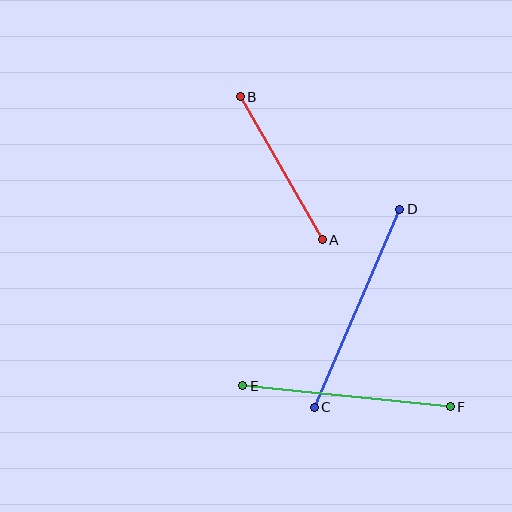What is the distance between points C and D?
The distance is approximately 216 pixels.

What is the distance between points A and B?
The distance is approximately 165 pixels.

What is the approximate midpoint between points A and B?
The midpoint is at approximately (281, 168) pixels.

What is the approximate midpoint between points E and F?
The midpoint is at approximately (346, 396) pixels.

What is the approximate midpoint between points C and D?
The midpoint is at approximately (357, 308) pixels.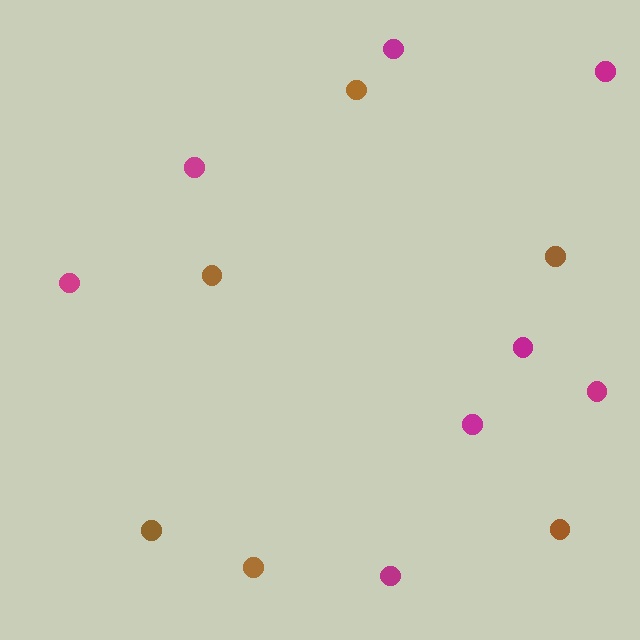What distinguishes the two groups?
There are 2 groups: one group of magenta circles (8) and one group of brown circles (6).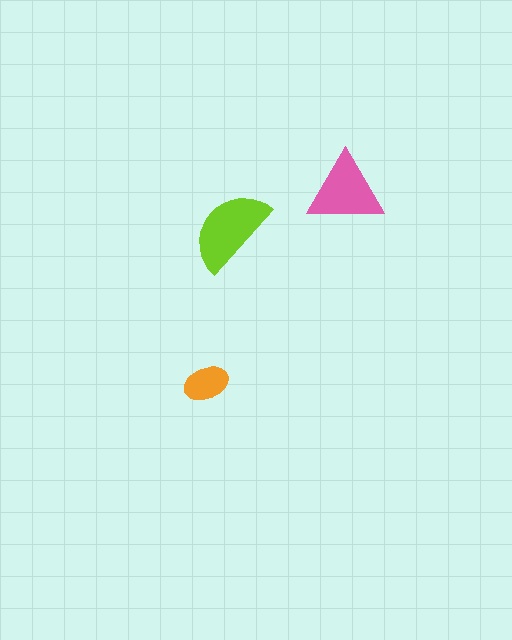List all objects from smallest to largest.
The orange ellipse, the pink triangle, the lime semicircle.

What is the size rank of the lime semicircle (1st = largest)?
1st.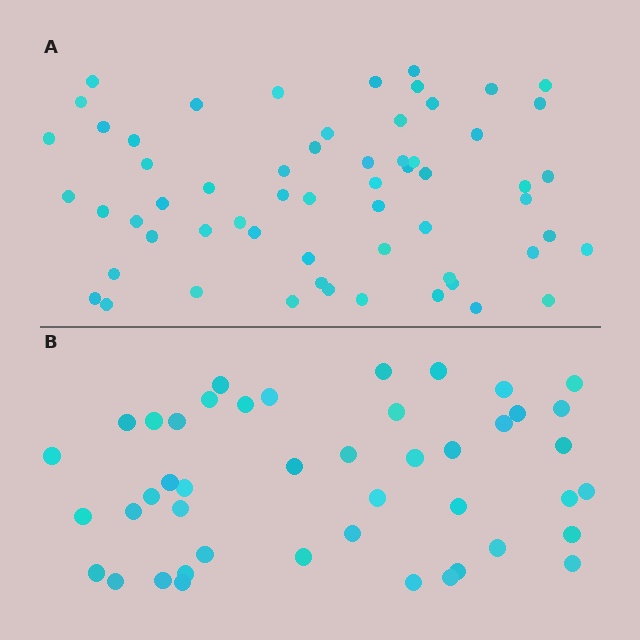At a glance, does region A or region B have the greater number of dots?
Region A (the top region) has more dots.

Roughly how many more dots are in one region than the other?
Region A has approximately 15 more dots than region B.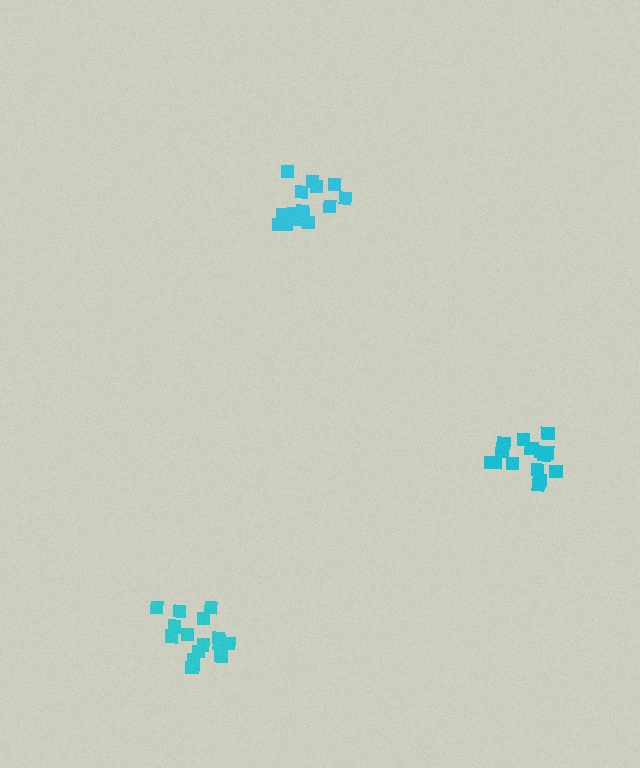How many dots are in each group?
Group 1: 15 dots, Group 2: 17 dots, Group 3: 18 dots (50 total).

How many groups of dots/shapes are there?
There are 3 groups.